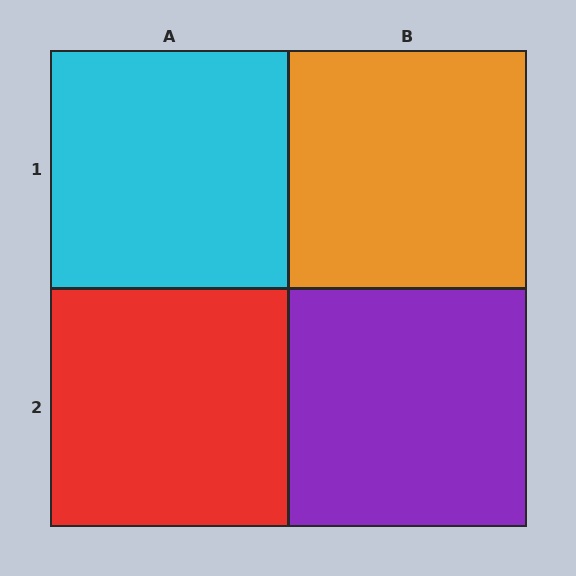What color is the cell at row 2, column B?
Purple.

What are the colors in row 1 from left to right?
Cyan, orange.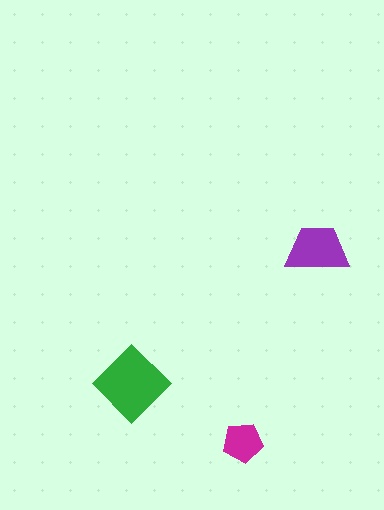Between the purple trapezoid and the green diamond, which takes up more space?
The green diamond.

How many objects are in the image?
There are 3 objects in the image.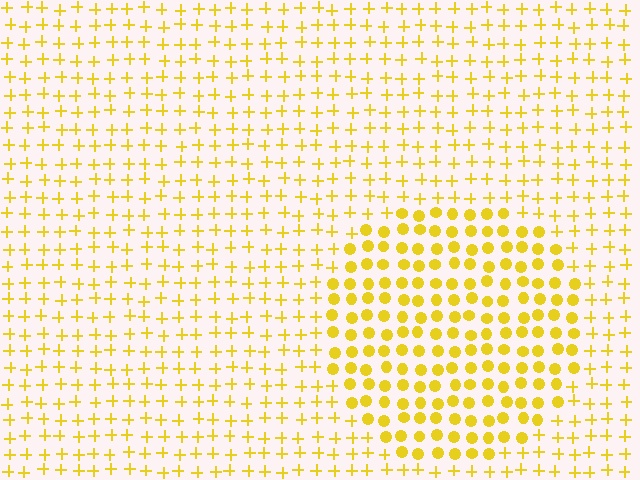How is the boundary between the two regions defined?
The boundary is defined by a change in element shape: circles inside vs. plus signs outside. All elements share the same color and spacing.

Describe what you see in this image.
The image is filled with small yellow elements arranged in a uniform grid. A circle-shaped region contains circles, while the surrounding area contains plus signs. The boundary is defined purely by the change in element shape.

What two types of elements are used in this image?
The image uses circles inside the circle region and plus signs outside it.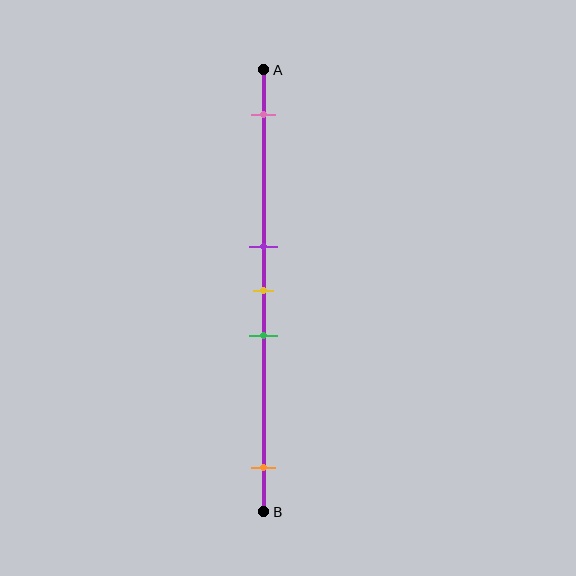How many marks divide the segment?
There are 5 marks dividing the segment.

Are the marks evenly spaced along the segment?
No, the marks are not evenly spaced.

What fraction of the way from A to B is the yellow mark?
The yellow mark is approximately 50% (0.5) of the way from A to B.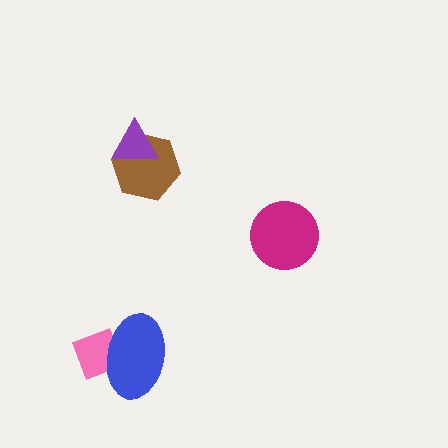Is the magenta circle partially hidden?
No, no other shape covers it.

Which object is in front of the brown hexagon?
The purple triangle is in front of the brown hexagon.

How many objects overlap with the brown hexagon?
1 object overlaps with the brown hexagon.